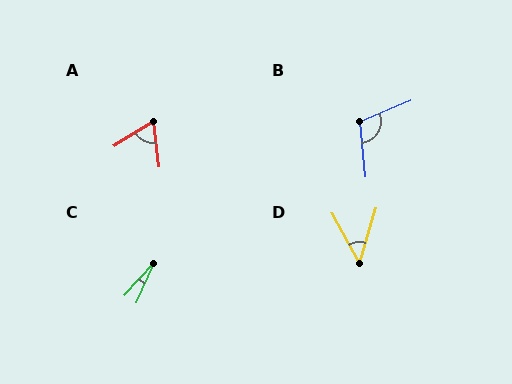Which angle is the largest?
B, at approximately 107 degrees.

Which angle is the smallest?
C, at approximately 18 degrees.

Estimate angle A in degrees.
Approximately 65 degrees.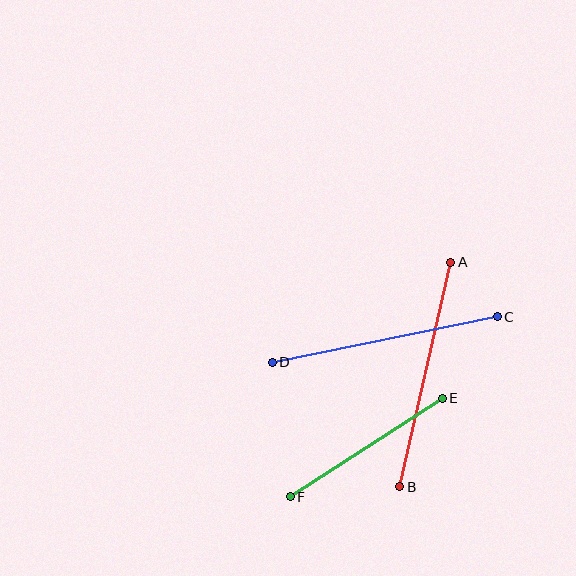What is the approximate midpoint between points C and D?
The midpoint is at approximately (385, 340) pixels.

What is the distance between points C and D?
The distance is approximately 230 pixels.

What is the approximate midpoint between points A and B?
The midpoint is at approximately (425, 374) pixels.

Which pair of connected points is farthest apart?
Points A and B are farthest apart.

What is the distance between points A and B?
The distance is approximately 231 pixels.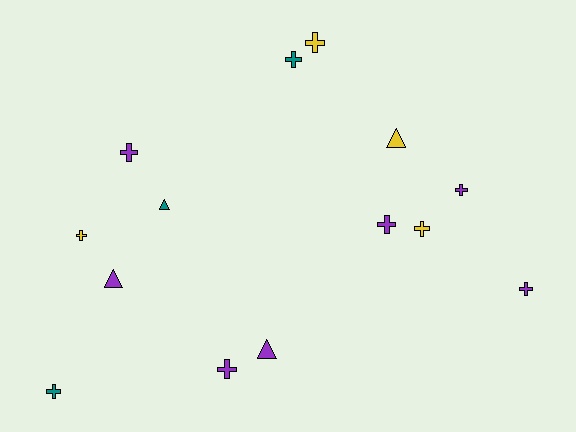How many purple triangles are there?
There are 2 purple triangles.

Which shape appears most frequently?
Cross, with 10 objects.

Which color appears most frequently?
Purple, with 7 objects.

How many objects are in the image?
There are 14 objects.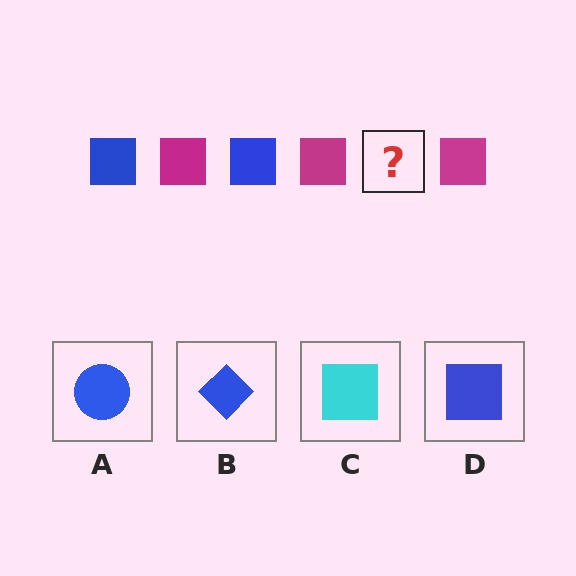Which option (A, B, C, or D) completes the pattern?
D.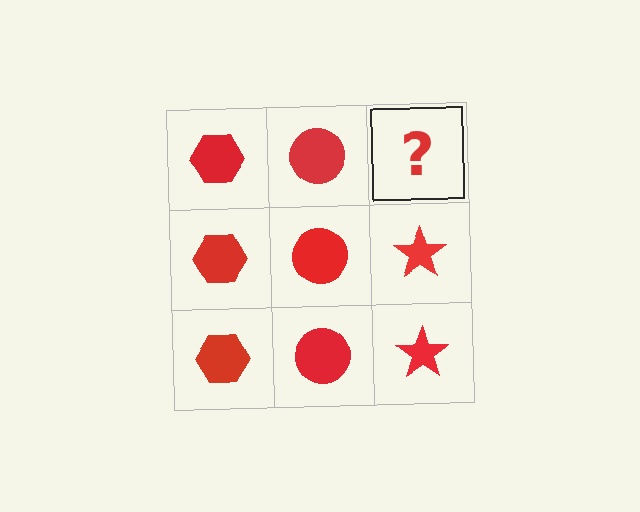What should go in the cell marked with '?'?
The missing cell should contain a red star.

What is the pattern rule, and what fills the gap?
The rule is that each column has a consistent shape. The gap should be filled with a red star.